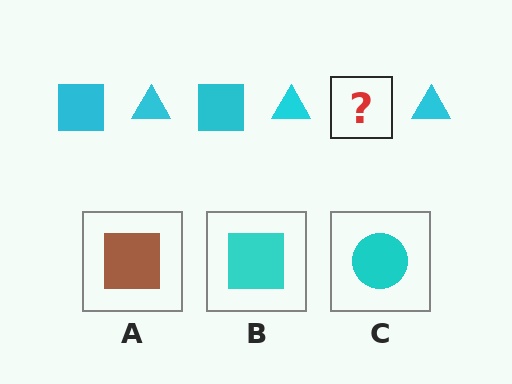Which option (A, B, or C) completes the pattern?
B.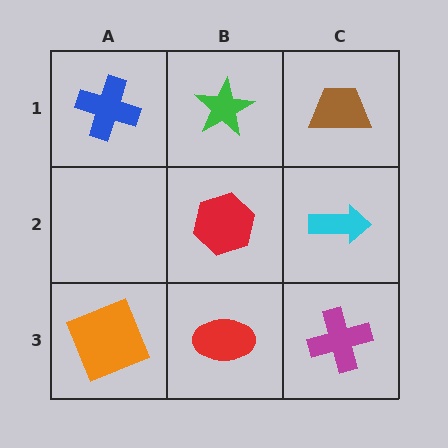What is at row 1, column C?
A brown trapezoid.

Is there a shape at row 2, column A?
No, that cell is empty.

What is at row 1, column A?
A blue cross.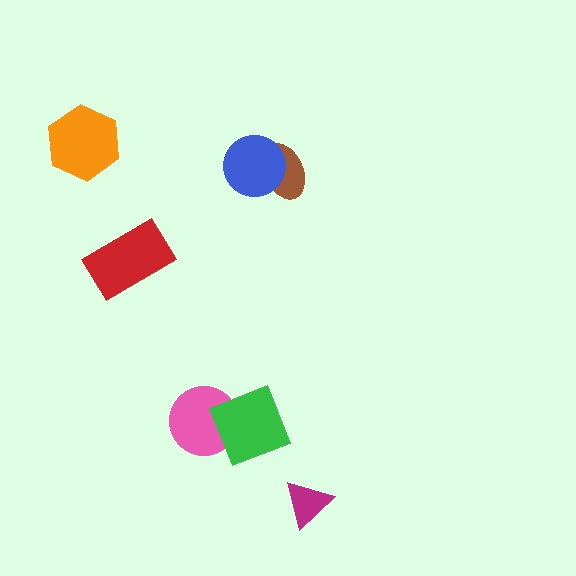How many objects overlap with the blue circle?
1 object overlaps with the blue circle.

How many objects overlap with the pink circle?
1 object overlaps with the pink circle.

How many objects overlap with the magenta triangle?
0 objects overlap with the magenta triangle.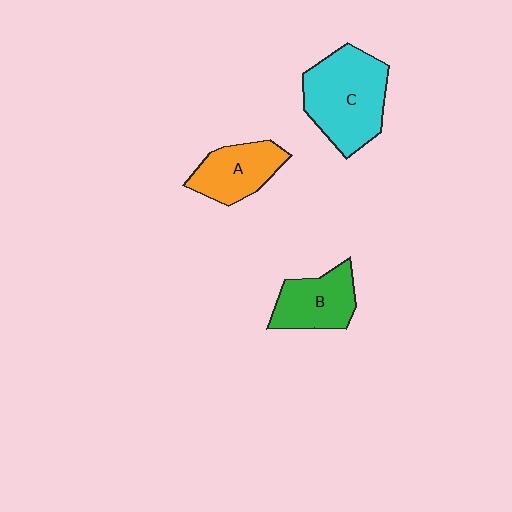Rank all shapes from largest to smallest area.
From largest to smallest: C (cyan), B (green), A (orange).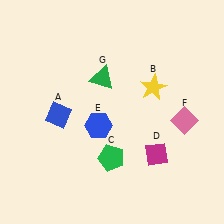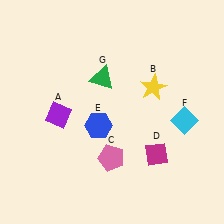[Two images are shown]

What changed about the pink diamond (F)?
In Image 1, F is pink. In Image 2, it changed to cyan.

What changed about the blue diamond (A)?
In Image 1, A is blue. In Image 2, it changed to purple.